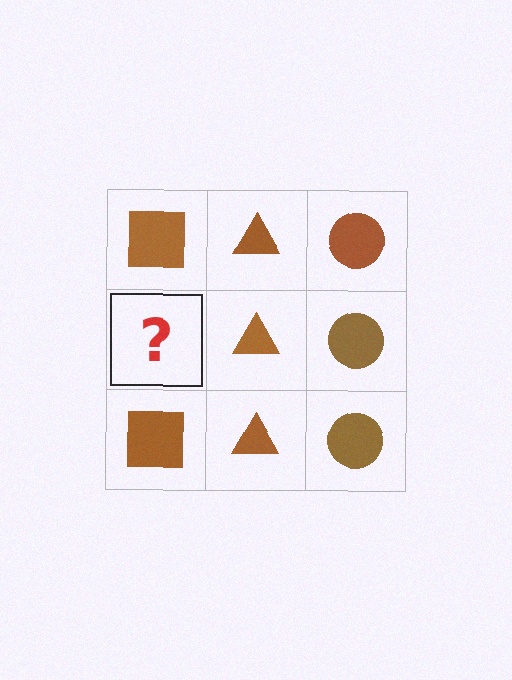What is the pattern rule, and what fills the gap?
The rule is that each column has a consistent shape. The gap should be filled with a brown square.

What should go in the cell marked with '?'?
The missing cell should contain a brown square.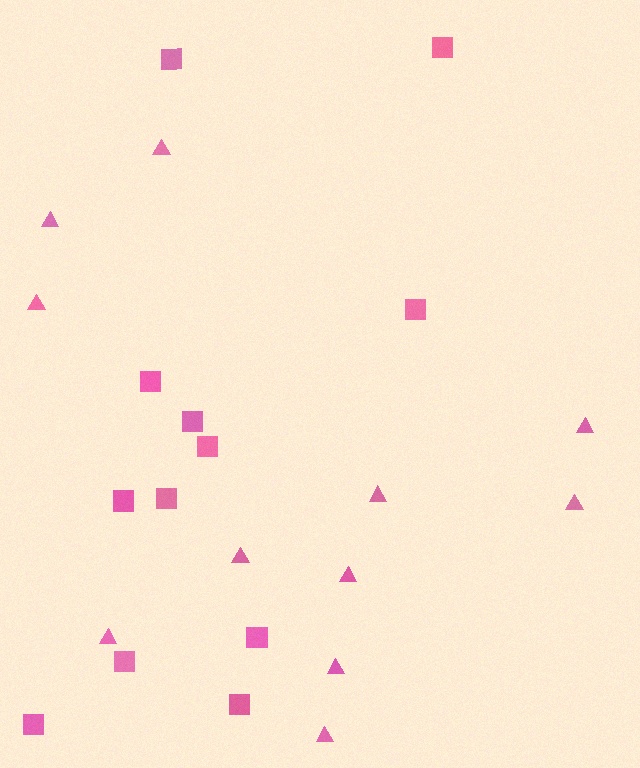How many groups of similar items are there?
There are 2 groups: one group of squares (12) and one group of triangles (11).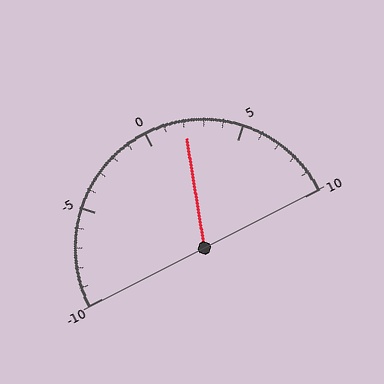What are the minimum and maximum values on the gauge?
The gauge ranges from -10 to 10.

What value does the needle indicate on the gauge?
The needle indicates approximately 2.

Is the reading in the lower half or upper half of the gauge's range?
The reading is in the upper half of the range (-10 to 10).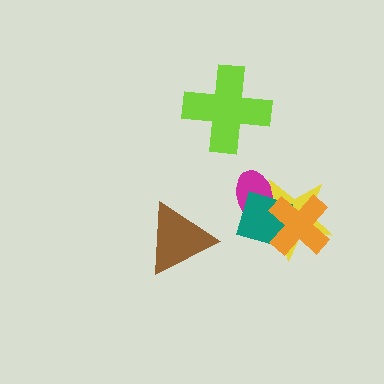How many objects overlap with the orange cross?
3 objects overlap with the orange cross.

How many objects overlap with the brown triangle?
0 objects overlap with the brown triangle.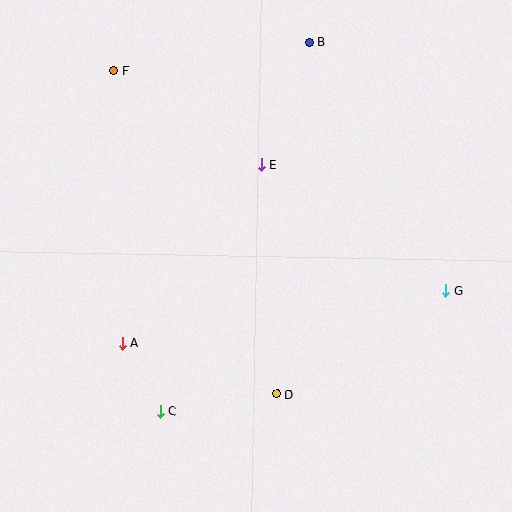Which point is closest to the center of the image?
Point E at (261, 165) is closest to the center.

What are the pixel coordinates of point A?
Point A is at (123, 343).